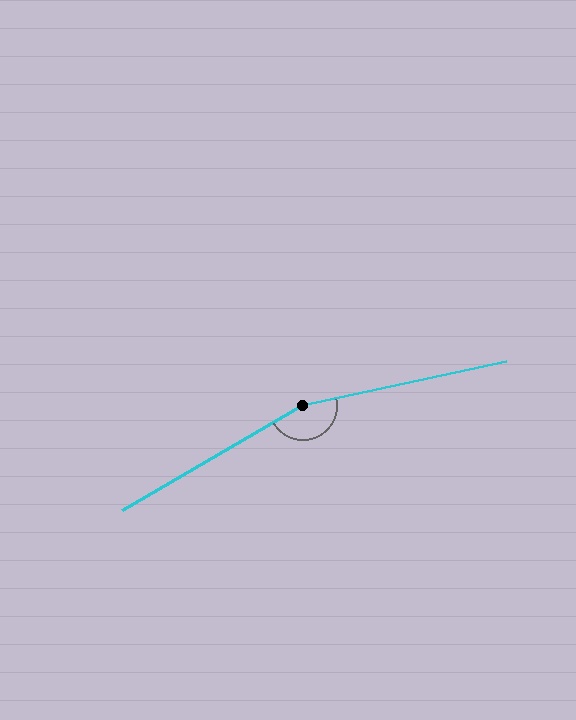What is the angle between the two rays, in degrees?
Approximately 162 degrees.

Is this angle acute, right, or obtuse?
It is obtuse.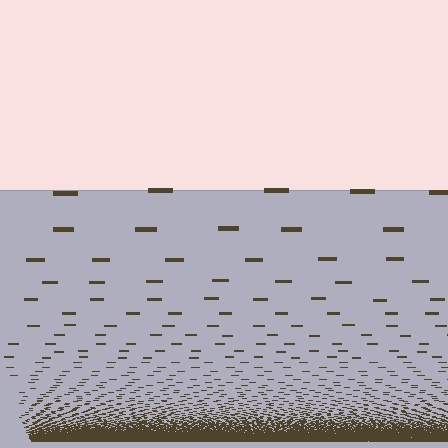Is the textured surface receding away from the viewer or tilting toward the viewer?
The surface appears to tilt toward the viewer. Texture elements get larger and sparser toward the top.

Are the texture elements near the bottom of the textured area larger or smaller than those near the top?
Smaller. The gradient is inverted — elements near the bottom are smaller and denser.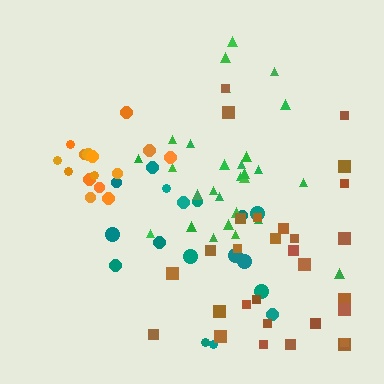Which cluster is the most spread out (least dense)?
Teal.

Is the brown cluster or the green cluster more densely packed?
Green.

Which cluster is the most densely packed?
Orange.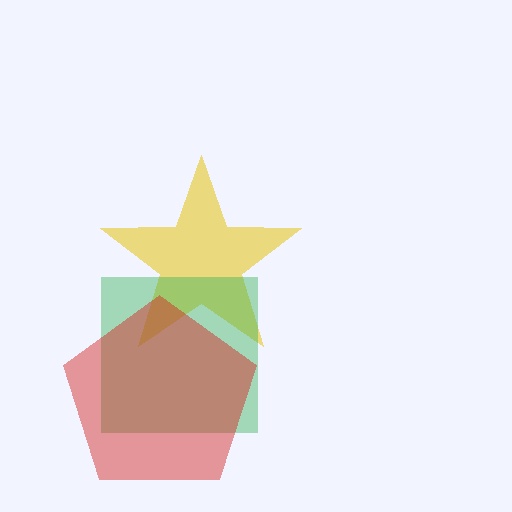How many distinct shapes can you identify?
There are 3 distinct shapes: a yellow star, a green square, a red pentagon.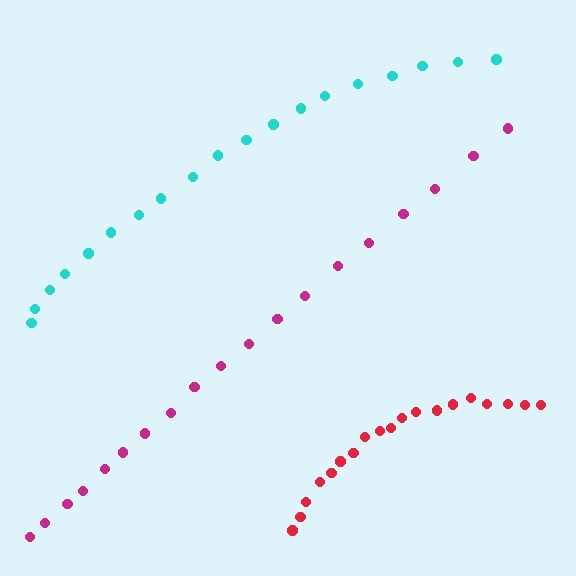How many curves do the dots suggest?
There are 3 distinct paths.